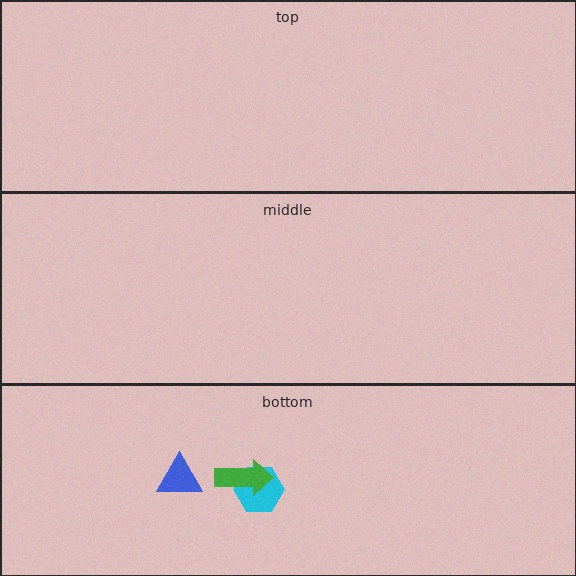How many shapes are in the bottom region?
3.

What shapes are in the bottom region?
The blue triangle, the cyan hexagon, the green arrow.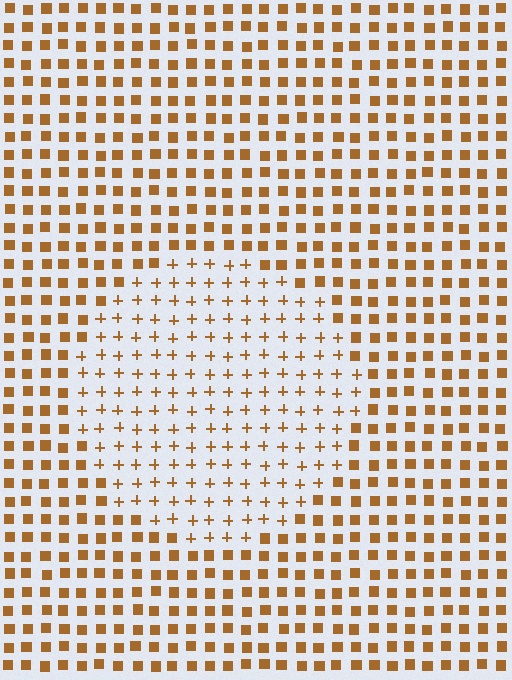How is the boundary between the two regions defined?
The boundary is defined by a change in element shape: plus signs inside vs. squares outside. All elements share the same color and spacing.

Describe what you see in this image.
The image is filled with small brown elements arranged in a uniform grid. A circle-shaped region contains plus signs, while the surrounding area contains squares. The boundary is defined purely by the change in element shape.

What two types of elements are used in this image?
The image uses plus signs inside the circle region and squares outside it.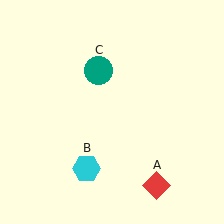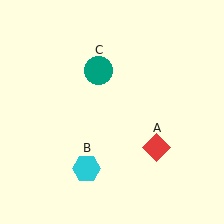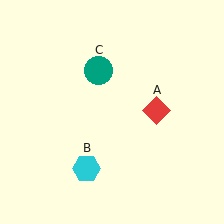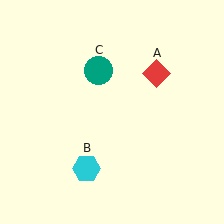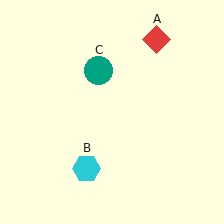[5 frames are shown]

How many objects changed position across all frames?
1 object changed position: red diamond (object A).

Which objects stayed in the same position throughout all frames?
Cyan hexagon (object B) and teal circle (object C) remained stationary.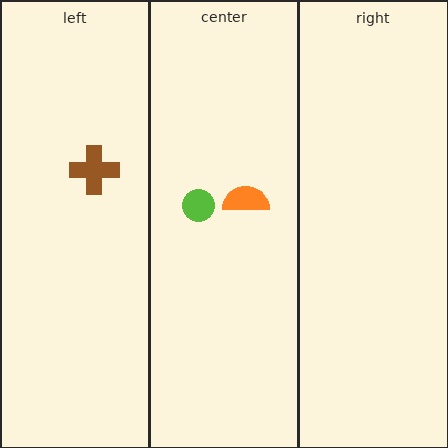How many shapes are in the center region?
2.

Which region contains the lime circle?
The center region.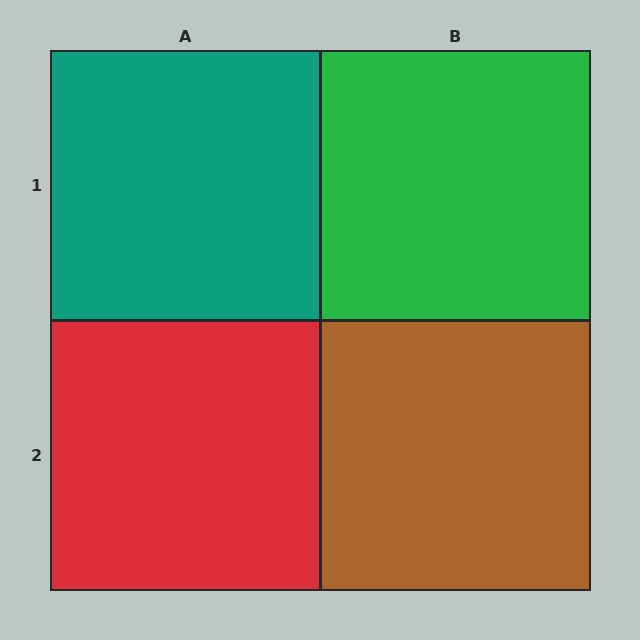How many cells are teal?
1 cell is teal.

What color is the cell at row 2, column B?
Brown.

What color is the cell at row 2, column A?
Red.